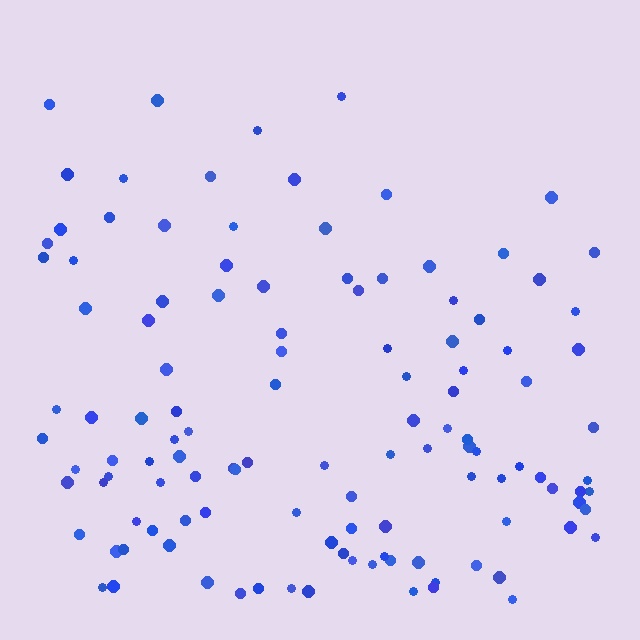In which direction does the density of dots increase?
From top to bottom, with the bottom side densest.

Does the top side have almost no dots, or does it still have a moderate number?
Still a moderate number, just noticeably fewer than the bottom.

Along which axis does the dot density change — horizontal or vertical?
Vertical.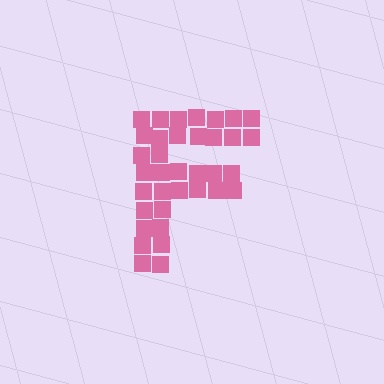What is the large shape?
The large shape is the letter F.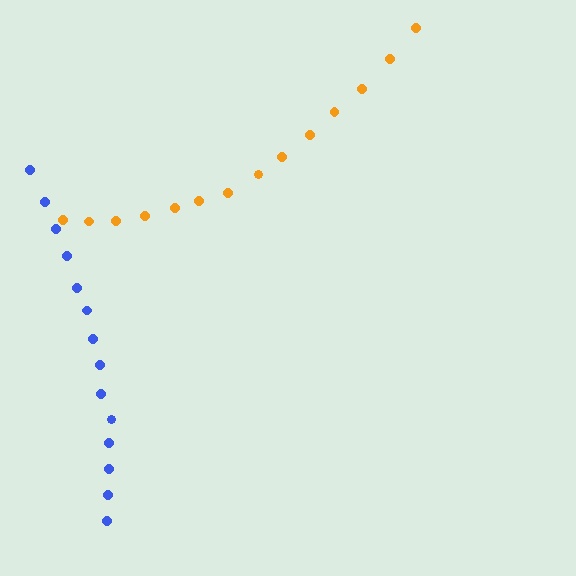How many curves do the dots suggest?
There are 2 distinct paths.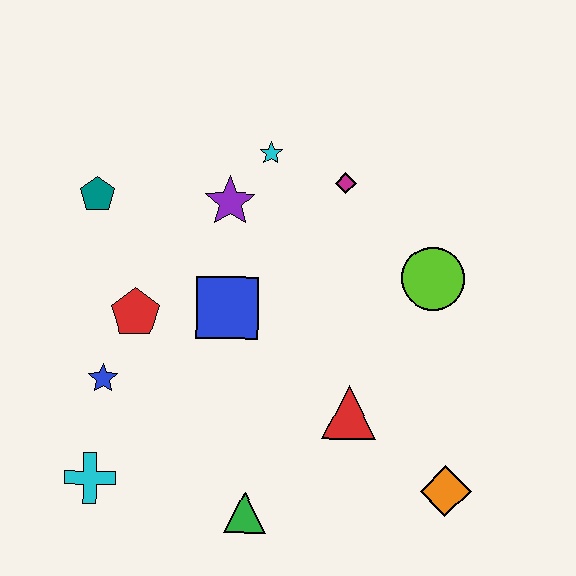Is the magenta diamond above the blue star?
Yes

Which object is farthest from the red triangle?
The teal pentagon is farthest from the red triangle.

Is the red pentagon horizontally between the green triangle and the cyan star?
No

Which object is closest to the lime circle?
The magenta diamond is closest to the lime circle.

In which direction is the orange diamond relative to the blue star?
The orange diamond is to the right of the blue star.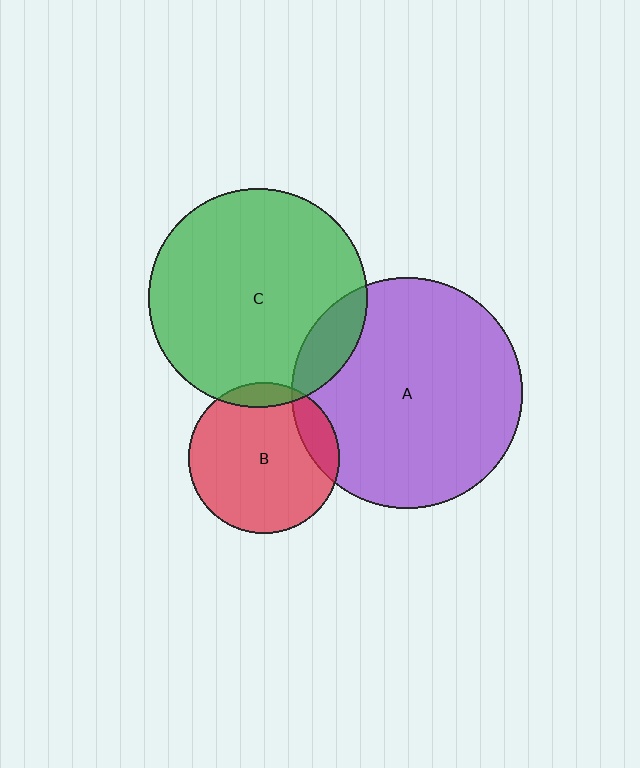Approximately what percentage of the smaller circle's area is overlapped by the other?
Approximately 10%.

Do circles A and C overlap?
Yes.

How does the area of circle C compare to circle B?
Approximately 2.1 times.